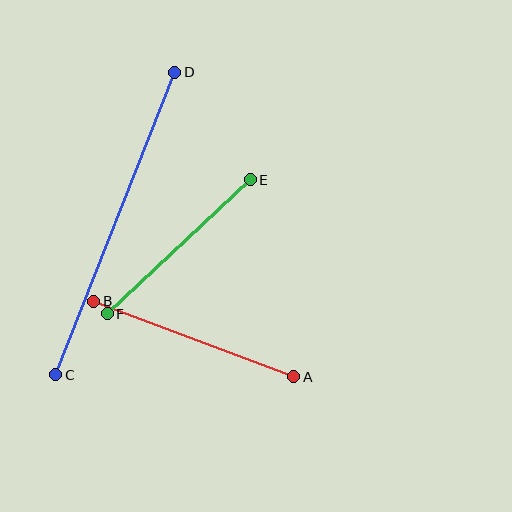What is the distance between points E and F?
The distance is approximately 196 pixels.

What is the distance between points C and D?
The distance is approximately 325 pixels.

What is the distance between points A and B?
The distance is approximately 214 pixels.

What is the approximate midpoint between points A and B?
The midpoint is at approximately (194, 339) pixels.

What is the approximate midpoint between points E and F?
The midpoint is at approximately (179, 247) pixels.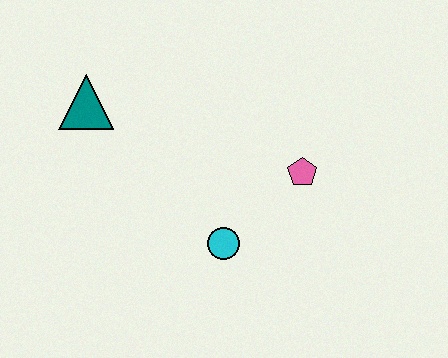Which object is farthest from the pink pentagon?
The teal triangle is farthest from the pink pentagon.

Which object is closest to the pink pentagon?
The cyan circle is closest to the pink pentagon.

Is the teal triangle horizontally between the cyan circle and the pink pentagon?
No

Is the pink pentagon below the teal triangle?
Yes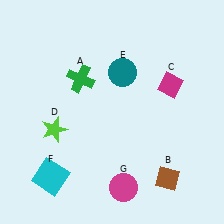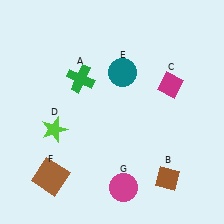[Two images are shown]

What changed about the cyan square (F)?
In Image 1, F is cyan. In Image 2, it changed to brown.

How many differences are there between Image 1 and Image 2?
There is 1 difference between the two images.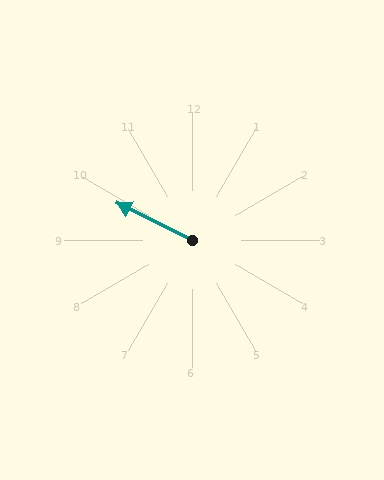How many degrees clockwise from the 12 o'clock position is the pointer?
Approximately 296 degrees.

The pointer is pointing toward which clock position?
Roughly 10 o'clock.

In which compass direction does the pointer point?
Northwest.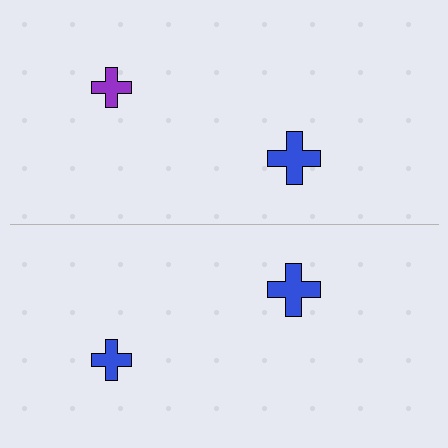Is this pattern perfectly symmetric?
No, the pattern is not perfectly symmetric. The blue cross on the bottom side breaks the symmetry — its mirror counterpart is purple.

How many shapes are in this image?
There are 4 shapes in this image.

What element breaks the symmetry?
The blue cross on the bottom side breaks the symmetry — its mirror counterpart is purple.